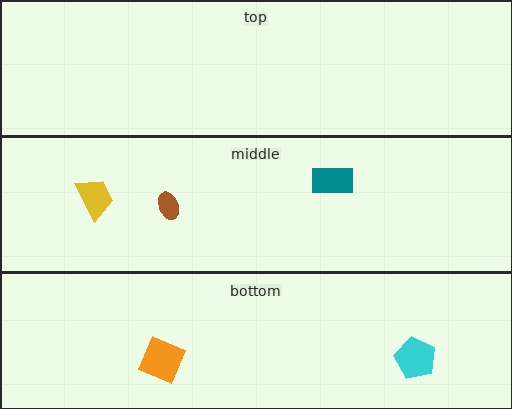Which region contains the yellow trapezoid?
The middle region.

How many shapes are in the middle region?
3.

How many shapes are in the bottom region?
2.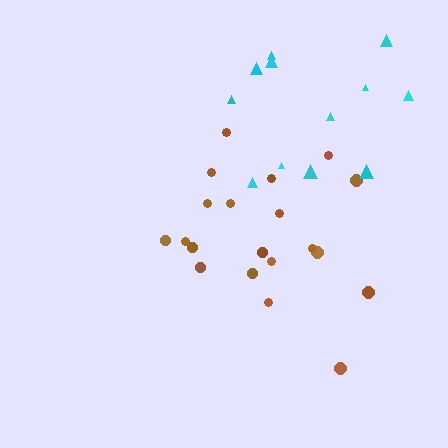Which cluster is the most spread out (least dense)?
Cyan.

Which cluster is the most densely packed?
Brown.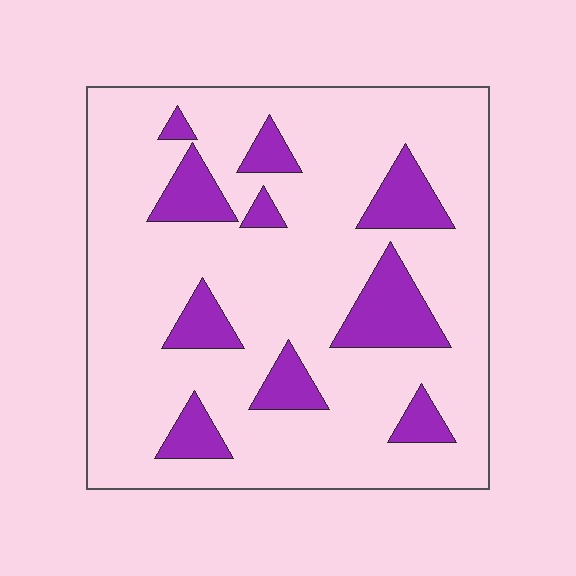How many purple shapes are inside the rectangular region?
10.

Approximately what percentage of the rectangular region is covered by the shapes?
Approximately 20%.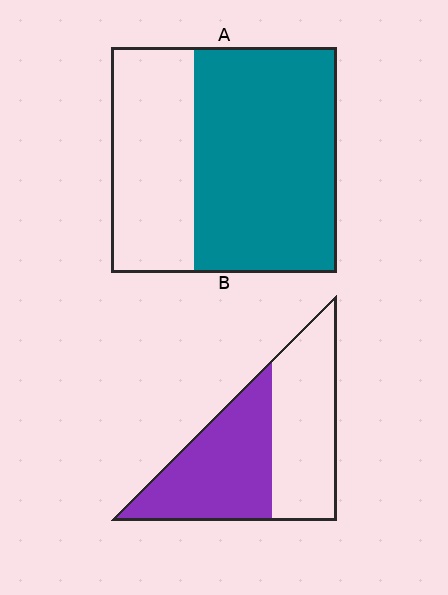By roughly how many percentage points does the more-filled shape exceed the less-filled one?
By roughly 10 percentage points (A over B).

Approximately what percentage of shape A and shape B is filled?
A is approximately 65% and B is approximately 50%.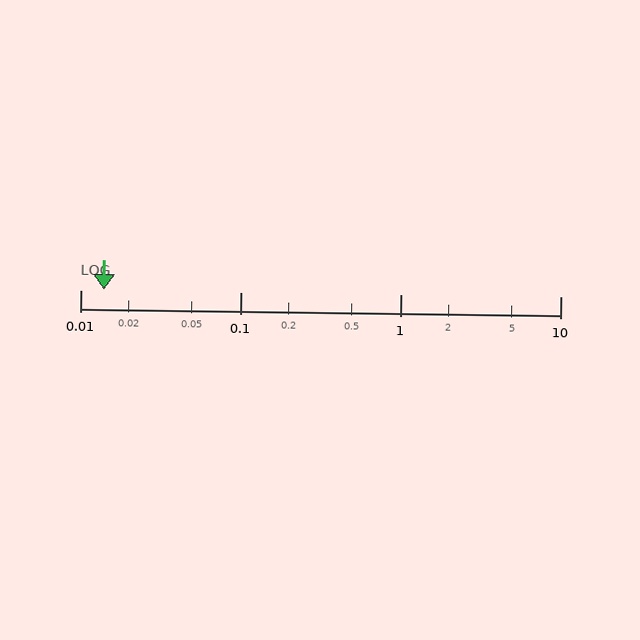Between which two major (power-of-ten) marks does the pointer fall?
The pointer is between 0.01 and 0.1.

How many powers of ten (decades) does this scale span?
The scale spans 3 decades, from 0.01 to 10.